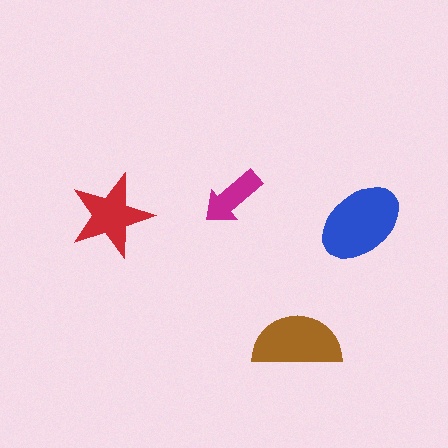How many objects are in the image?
There are 4 objects in the image.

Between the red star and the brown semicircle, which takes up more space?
The brown semicircle.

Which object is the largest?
The blue ellipse.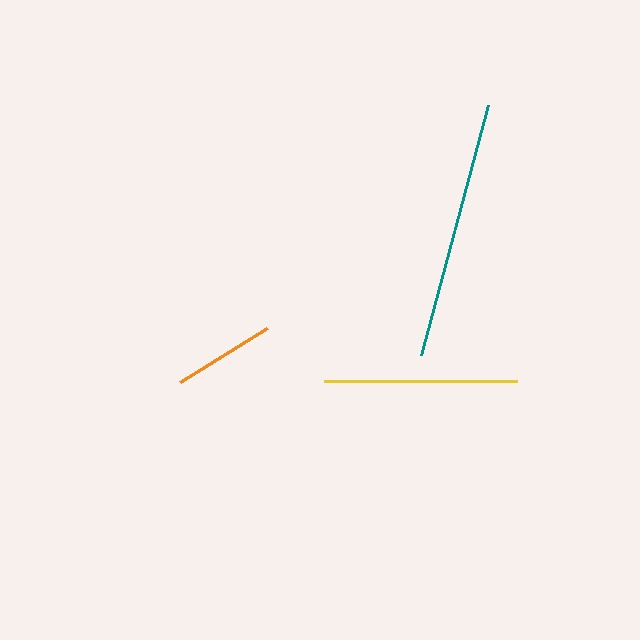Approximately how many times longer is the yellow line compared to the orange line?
The yellow line is approximately 1.9 times the length of the orange line.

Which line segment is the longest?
The teal line is the longest at approximately 258 pixels.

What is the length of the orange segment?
The orange segment is approximately 103 pixels long.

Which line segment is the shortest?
The orange line is the shortest at approximately 103 pixels.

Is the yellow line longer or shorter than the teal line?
The teal line is longer than the yellow line.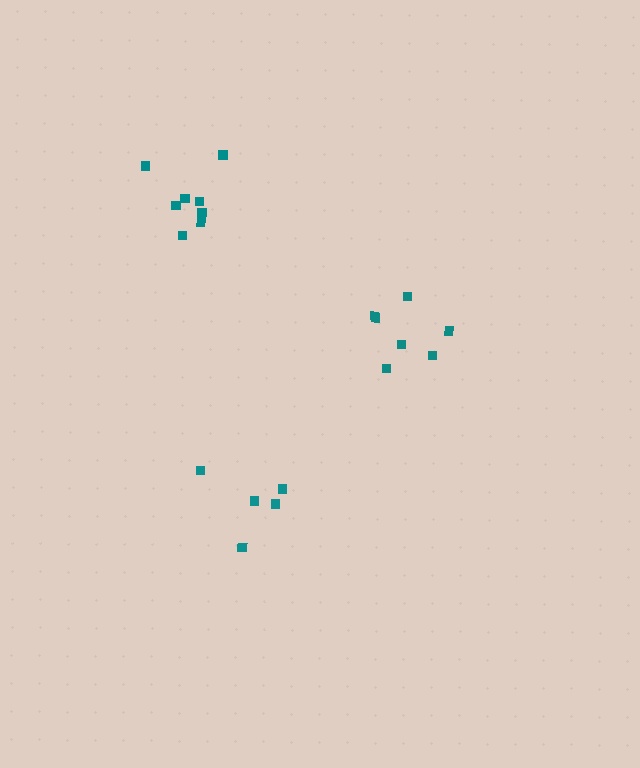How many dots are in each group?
Group 1: 7 dots, Group 2: 5 dots, Group 3: 8 dots (20 total).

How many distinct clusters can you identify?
There are 3 distinct clusters.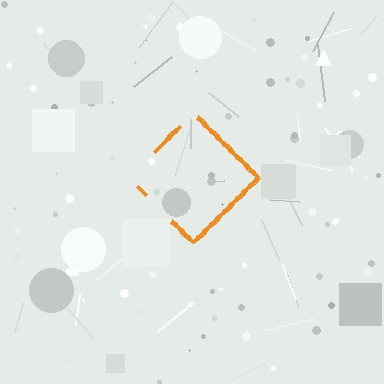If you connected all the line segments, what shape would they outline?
They would outline a diamond.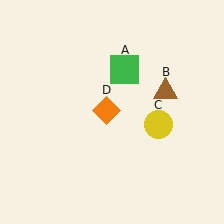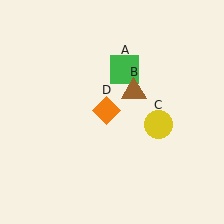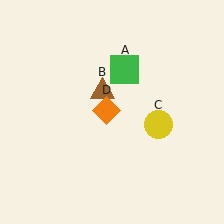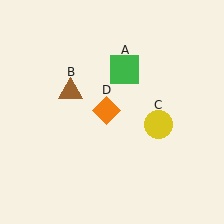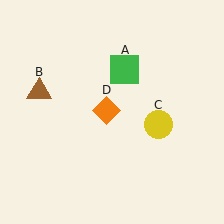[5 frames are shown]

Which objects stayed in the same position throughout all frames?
Green square (object A) and yellow circle (object C) and orange diamond (object D) remained stationary.